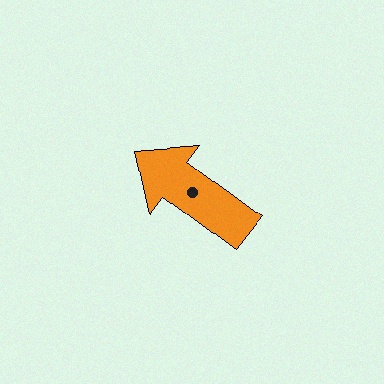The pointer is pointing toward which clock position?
Roughly 10 o'clock.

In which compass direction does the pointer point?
Northwest.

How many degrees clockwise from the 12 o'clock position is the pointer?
Approximately 307 degrees.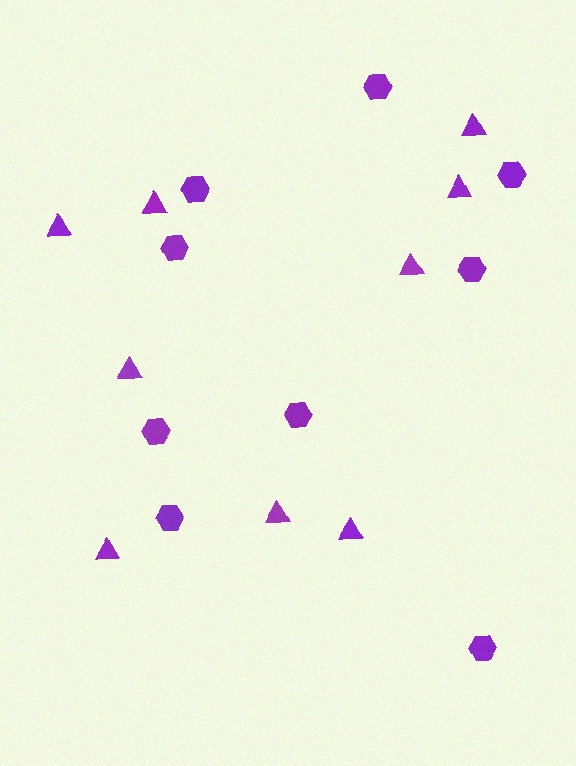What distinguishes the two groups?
There are 2 groups: one group of hexagons (9) and one group of triangles (9).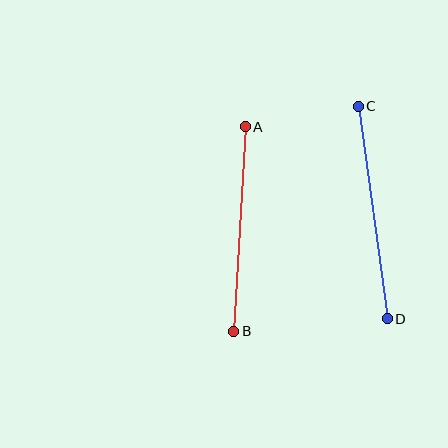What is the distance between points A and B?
The distance is approximately 205 pixels.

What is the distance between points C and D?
The distance is approximately 214 pixels.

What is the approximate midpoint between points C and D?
The midpoint is at approximately (373, 213) pixels.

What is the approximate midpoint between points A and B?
The midpoint is at approximately (240, 229) pixels.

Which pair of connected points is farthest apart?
Points C and D are farthest apart.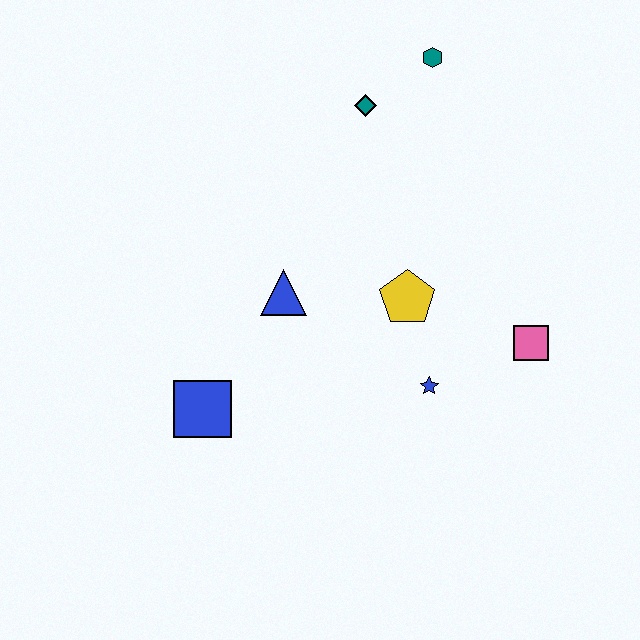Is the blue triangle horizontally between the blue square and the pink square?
Yes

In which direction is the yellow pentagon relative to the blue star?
The yellow pentagon is above the blue star.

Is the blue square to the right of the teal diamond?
No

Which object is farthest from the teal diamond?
The blue square is farthest from the teal diamond.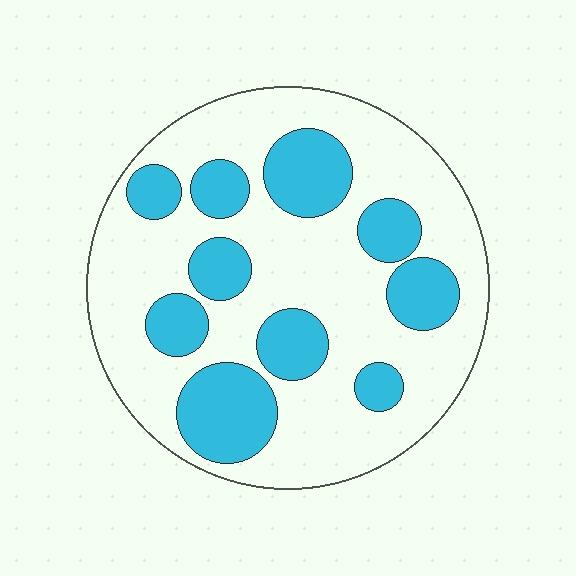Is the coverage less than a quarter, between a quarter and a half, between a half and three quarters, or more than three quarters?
Between a quarter and a half.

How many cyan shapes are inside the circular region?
10.